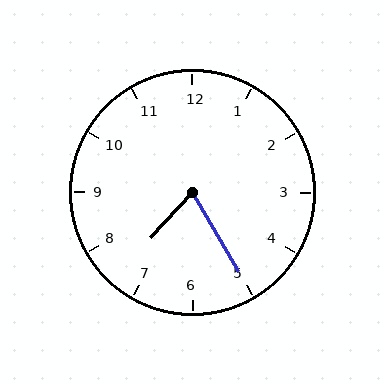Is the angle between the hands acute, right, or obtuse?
It is acute.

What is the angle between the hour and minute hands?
Approximately 72 degrees.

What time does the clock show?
7:25.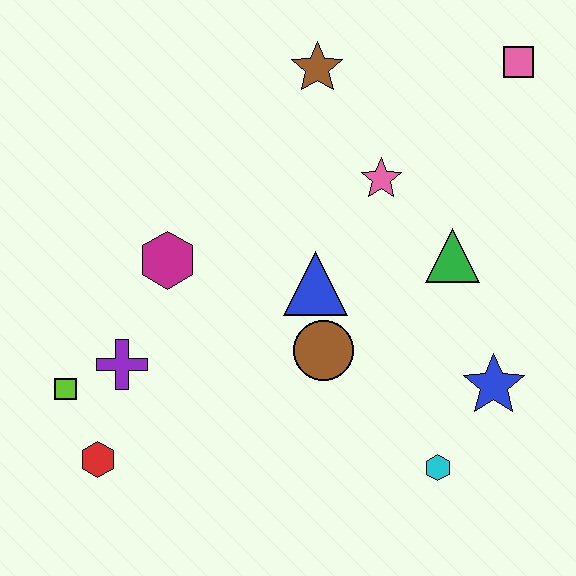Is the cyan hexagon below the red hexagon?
Yes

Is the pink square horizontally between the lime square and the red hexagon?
No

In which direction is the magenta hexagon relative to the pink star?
The magenta hexagon is to the left of the pink star.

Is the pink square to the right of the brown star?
Yes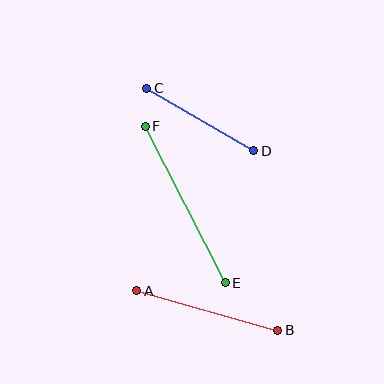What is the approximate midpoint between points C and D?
The midpoint is at approximately (200, 120) pixels.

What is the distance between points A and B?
The distance is approximately 146 pixels.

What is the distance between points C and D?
The distance is approximately 124 pixels.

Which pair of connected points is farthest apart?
Points E and F are farthest apart.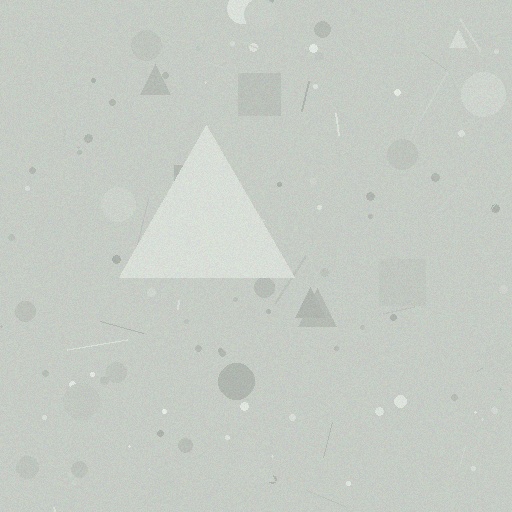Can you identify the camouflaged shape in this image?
The camouflaged shape is a triangle.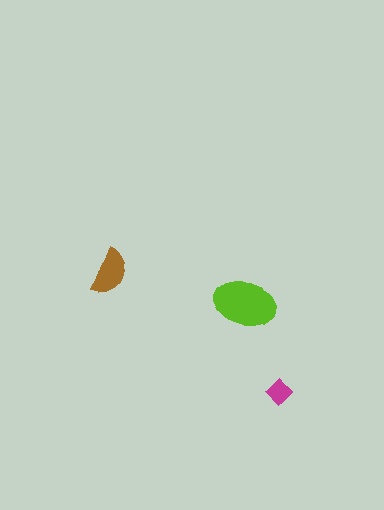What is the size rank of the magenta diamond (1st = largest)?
3rd.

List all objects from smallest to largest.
The magenta diamond, the brown semicircle, the lime ellipse.